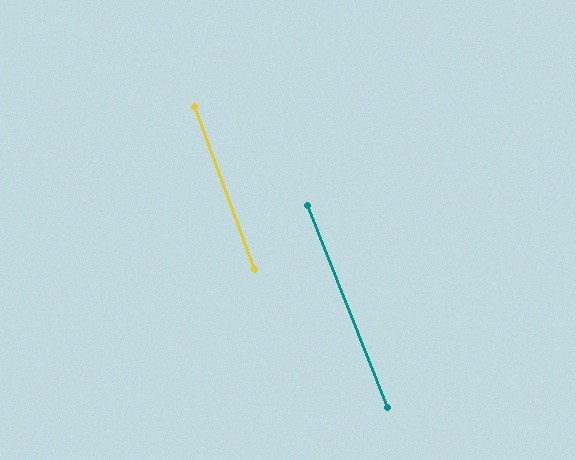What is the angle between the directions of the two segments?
Approximately 2 degrees.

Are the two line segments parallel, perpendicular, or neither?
Parallel — their directions differ by only 1.6°.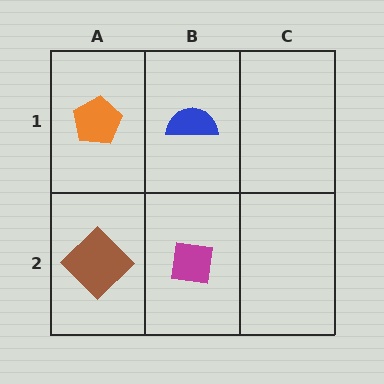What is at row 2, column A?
A brown diamond.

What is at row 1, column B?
A blue semicircle.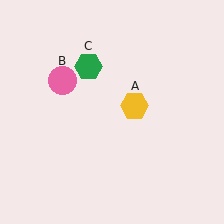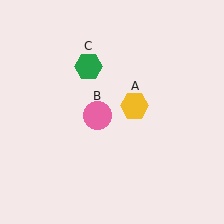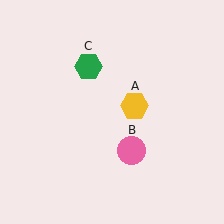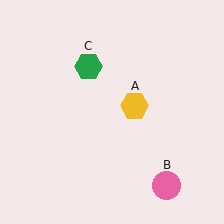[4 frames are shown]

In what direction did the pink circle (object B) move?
The pink circle (object B) moved down and to the right.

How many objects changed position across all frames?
1 object changed position: pink circle (object B).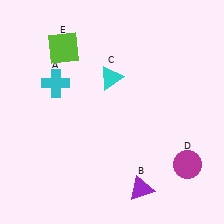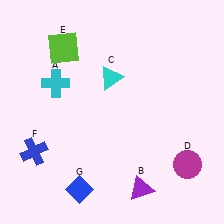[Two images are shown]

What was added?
A blue cross (F), a blue diamond (G) were added in Image 2.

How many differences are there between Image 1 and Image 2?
There are 2 differences between the two images.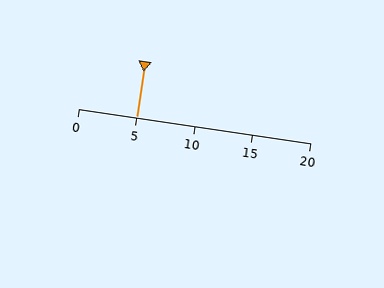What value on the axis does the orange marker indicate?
The marker indicates approximately 5.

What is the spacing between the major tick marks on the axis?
The major ticks are spaced 5 apart.